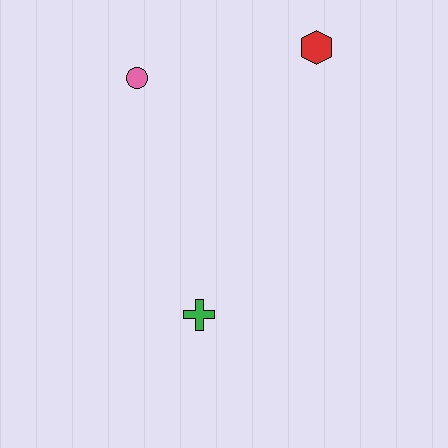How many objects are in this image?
There are 3 objects.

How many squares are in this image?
There are no squares.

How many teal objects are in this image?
There are no teal objects.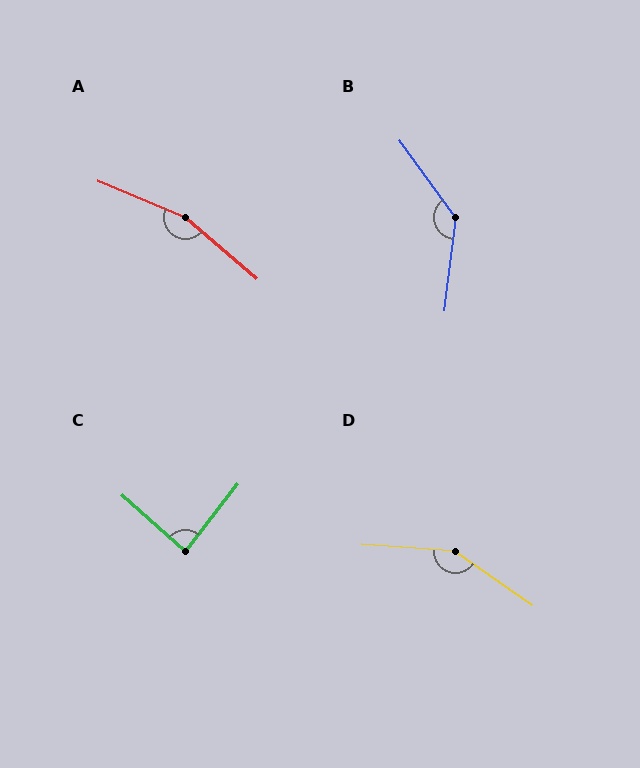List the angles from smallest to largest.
C (86°), B (137°), D (149°), A (162°).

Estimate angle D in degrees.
Approximately 149 degrees.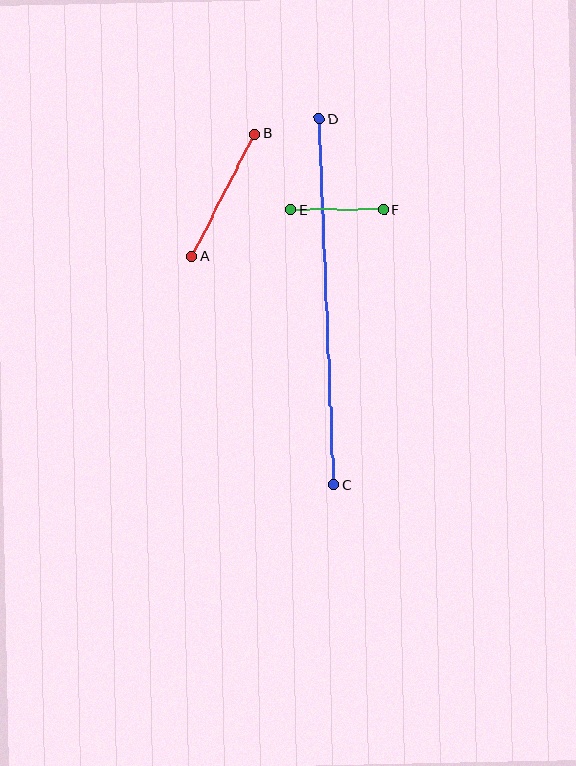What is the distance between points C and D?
The distance is approximately 366 pixels.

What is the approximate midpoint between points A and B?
The midpoint is at approximately (223, 195) pixels.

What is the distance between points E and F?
The distance is approximately 92 pixels.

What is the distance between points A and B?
The distance is approximately 137 pixels.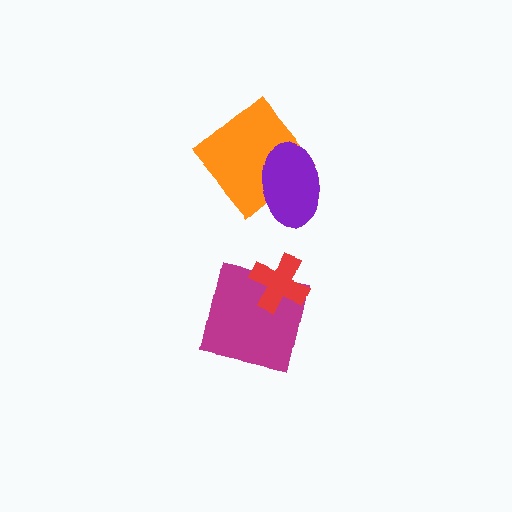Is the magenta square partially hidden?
Yes, it is partially covered by another shape.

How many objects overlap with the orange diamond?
1 object overlaps with the orange diamond.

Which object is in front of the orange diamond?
The purple ellipse is in front of the orange diamond.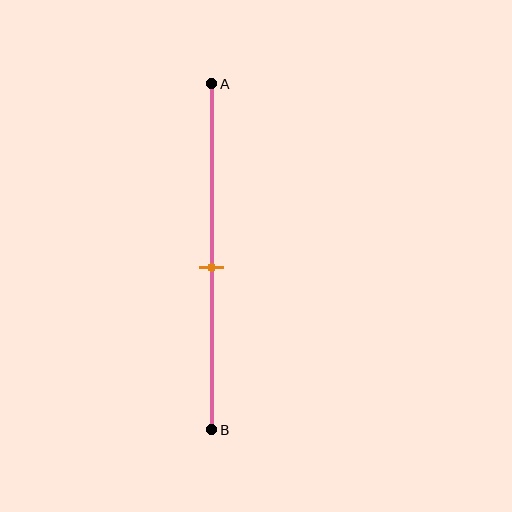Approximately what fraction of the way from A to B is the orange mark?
The orange mark is approximately 55% of the way from A to B.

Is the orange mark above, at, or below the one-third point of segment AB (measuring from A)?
The orange mark is below the one-third point of segment AB.